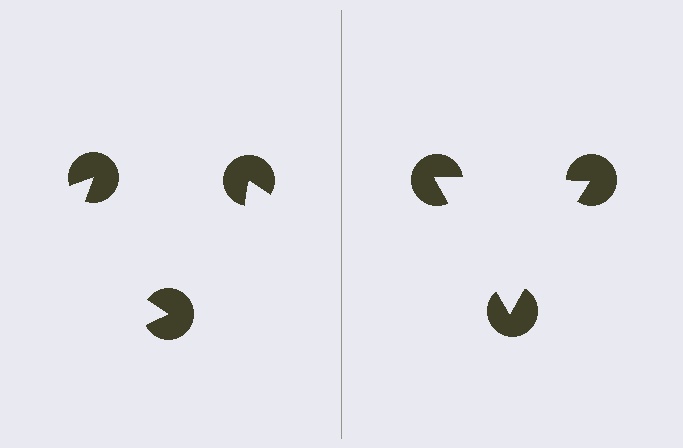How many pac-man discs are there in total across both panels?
6 — 3 on each side.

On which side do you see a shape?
An illusory triangle appears on the right side. On the left side the wedge cuts are rotated, so no coherent shape forms.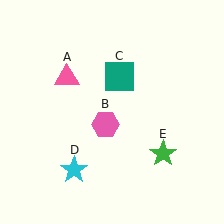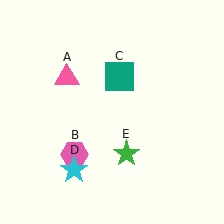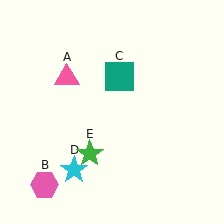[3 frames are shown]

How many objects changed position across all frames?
2 objects changed position: pink hexagon (object B), green star (object E).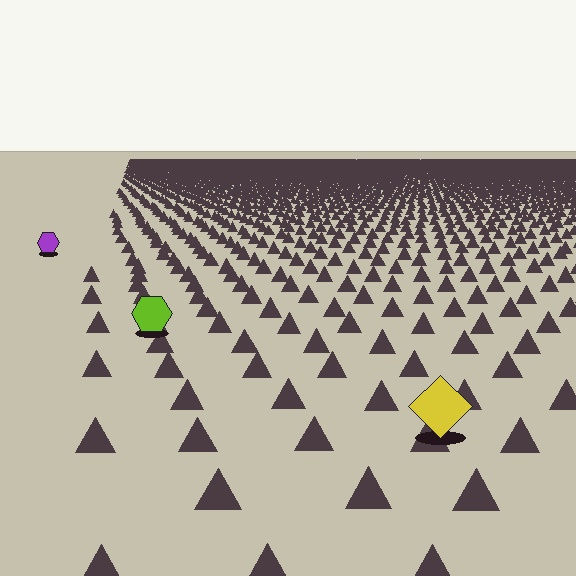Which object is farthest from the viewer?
The purple hexagon is farthest from the viewer. It appears smaller and the ground texture around it is denser.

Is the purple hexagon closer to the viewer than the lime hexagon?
No. The lime hexagon is closer — you can tell from the texture gradient: the ground texture is coarser near it.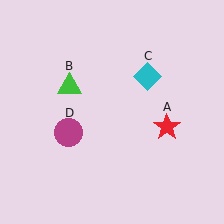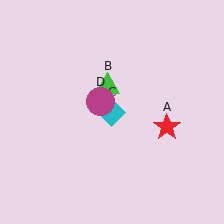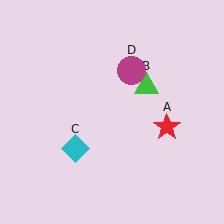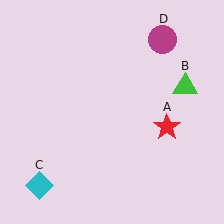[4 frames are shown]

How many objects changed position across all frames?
3 objects changed position: green triangle (object B), cyan diamond (object C), magenta circle (object D).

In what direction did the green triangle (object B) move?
The green triangle (object B) moved right.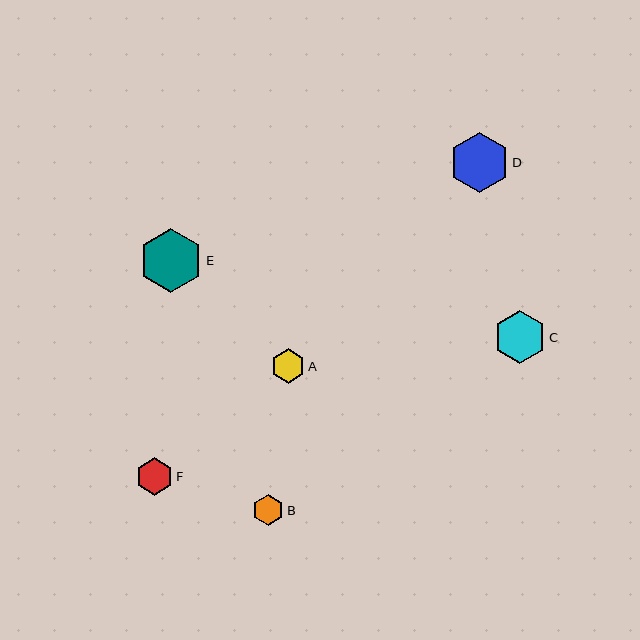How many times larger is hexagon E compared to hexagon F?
Hexagon E is approximately 1.7 times the size of hexagon F.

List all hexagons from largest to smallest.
From largest to smallest: E, D, C, F, A, B.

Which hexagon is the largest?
Hexagon E is the largest with a size of approximately 64 pixels.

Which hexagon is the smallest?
Hexagon B is the smallest with a size of approximately 31 pixels.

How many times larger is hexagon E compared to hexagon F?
Hexagon E is approximately 1.7 times the size of hexagon F.